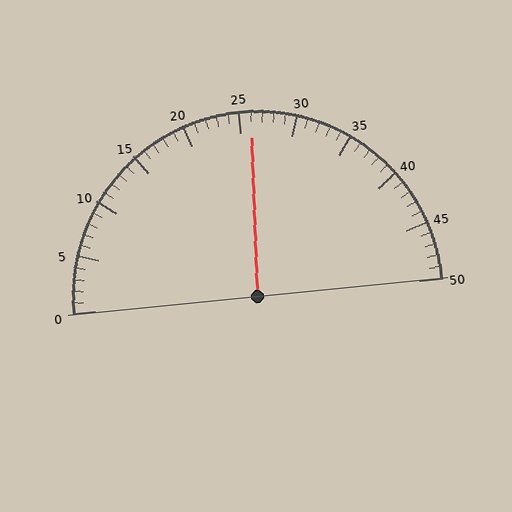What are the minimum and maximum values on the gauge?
The gauge ranges from 0 to 50.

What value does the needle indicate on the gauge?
The needle indicates approximately 26.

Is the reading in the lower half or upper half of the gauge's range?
The reading is in the upper half of the range (0 to 50).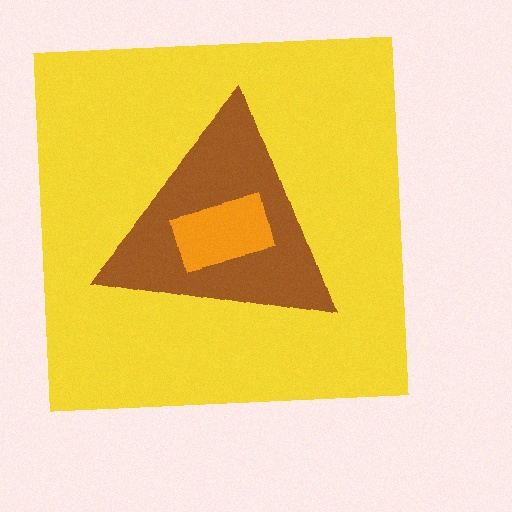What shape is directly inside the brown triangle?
The orange rectangle.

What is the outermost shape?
The yellow square.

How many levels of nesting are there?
3.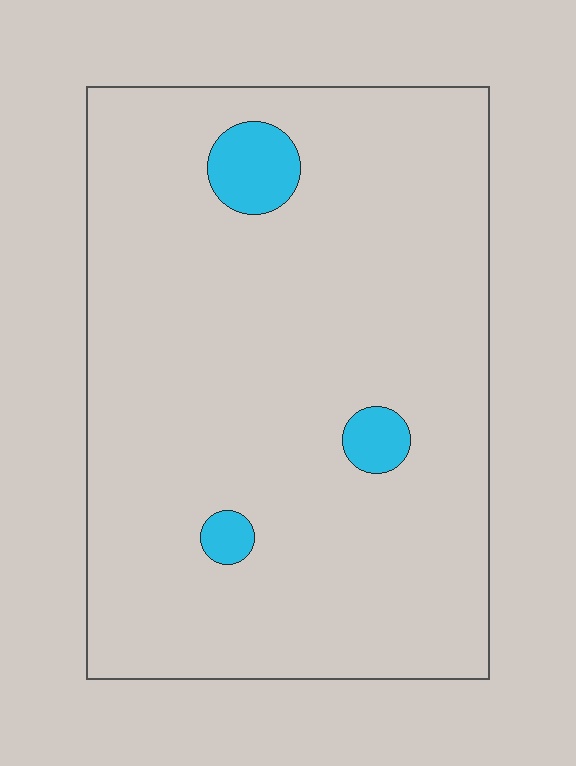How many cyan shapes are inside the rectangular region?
3.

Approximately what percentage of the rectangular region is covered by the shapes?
Approximately 5%.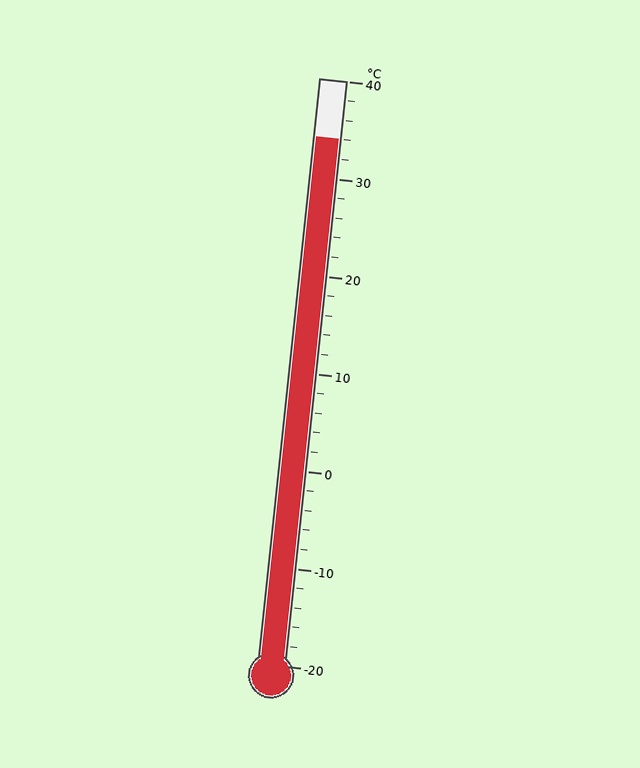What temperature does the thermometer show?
The thermometer shows approximately 34°C.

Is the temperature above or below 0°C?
The temperature is above 0°C.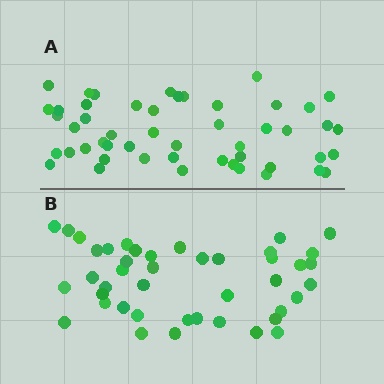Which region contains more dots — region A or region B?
Region A (the top region) has more dots.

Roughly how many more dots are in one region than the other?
Region A has roughly 8 or so more dots than region B.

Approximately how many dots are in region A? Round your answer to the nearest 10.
About 50 dots.